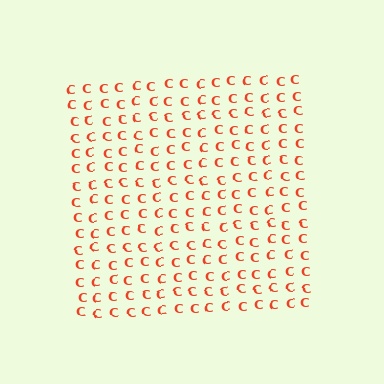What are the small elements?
The small elements are letter C's.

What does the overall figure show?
The overall figure shows a square.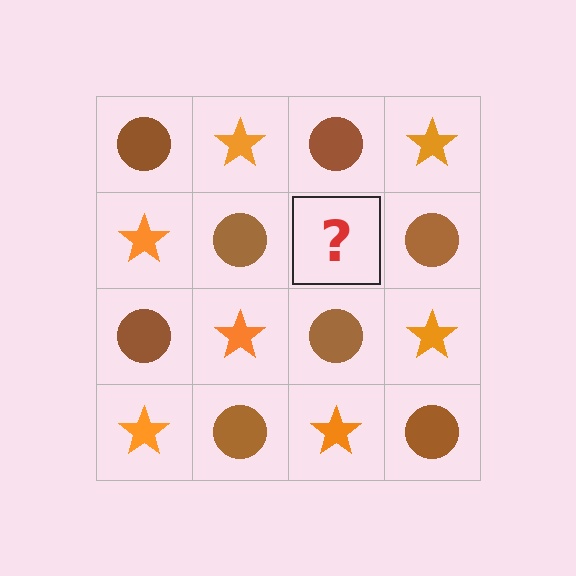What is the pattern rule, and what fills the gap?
The rule is that it alternates brown circle and orange star in a checkerboard pattern. The gap should be filled with an orange star.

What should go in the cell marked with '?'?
The missing cell should contain an orange star.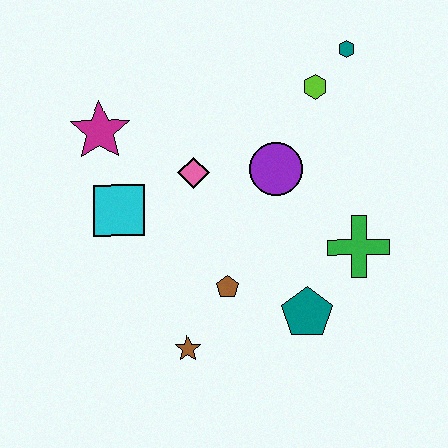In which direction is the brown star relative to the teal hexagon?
The brown star is below the teal hexagon.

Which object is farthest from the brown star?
The teal hexagon is farthest from the brown star.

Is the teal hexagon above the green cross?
Yes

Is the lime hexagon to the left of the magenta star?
No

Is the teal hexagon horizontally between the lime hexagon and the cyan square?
No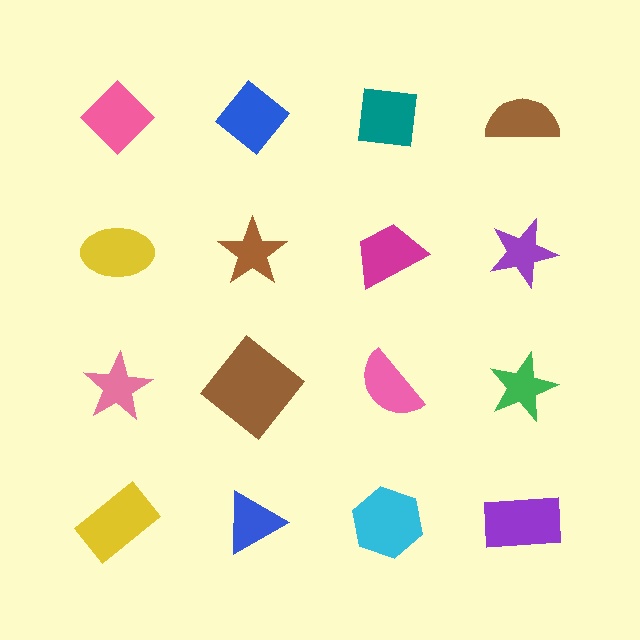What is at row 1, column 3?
A teal square.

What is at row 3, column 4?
A green star.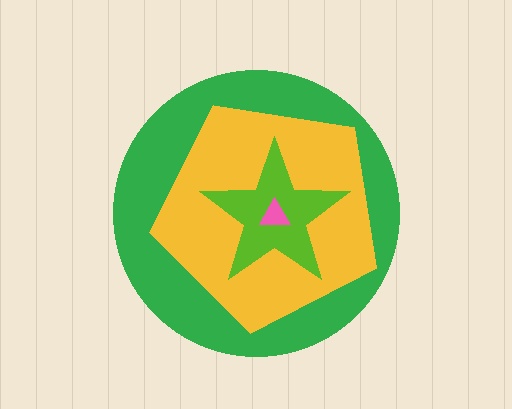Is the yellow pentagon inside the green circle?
Yes.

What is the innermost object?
The pink triangle.